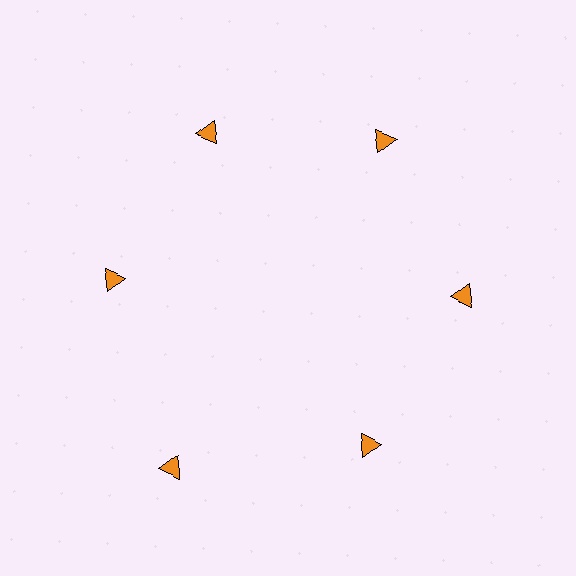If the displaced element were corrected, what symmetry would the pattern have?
It would have 6-fold rotational symmetry — the pattern would map onto itself every 60 degrees.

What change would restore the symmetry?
The symmetry would be restored by moving it inward, back onto the ring so that all 6 triangles sit at equal angles and equal distance from the center.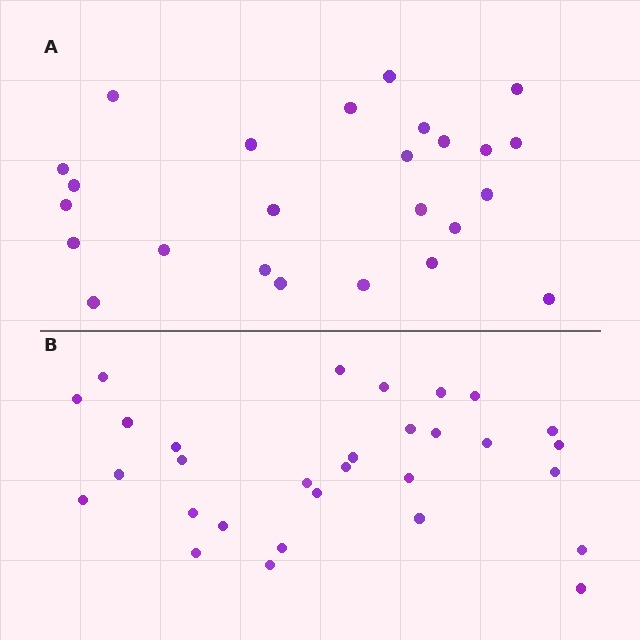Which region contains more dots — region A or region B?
Region B (the bottom region) has more dots.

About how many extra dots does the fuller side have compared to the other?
Region B has about 5 more dots than region A.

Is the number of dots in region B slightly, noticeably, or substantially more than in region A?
Region B has only slightly more — the two regions are fairly close. The ratio is roughly 1.2 to 1.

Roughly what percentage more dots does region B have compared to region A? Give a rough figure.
About 20% more.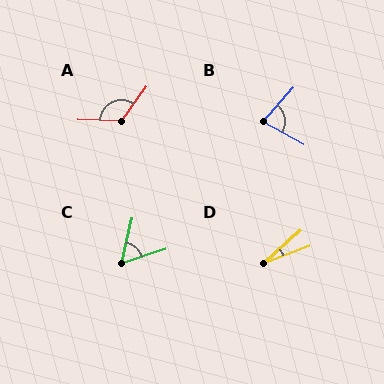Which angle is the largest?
A, at approximately 124 degrees.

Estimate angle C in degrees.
Approximately 59 degrees.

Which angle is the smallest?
D, at approximately 20 degrees.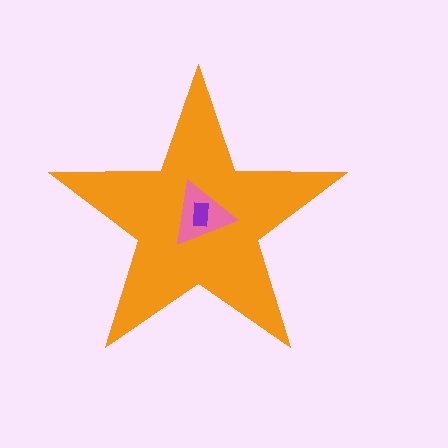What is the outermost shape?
The orange star.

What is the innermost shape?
The purple rectangle.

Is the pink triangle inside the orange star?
Yes.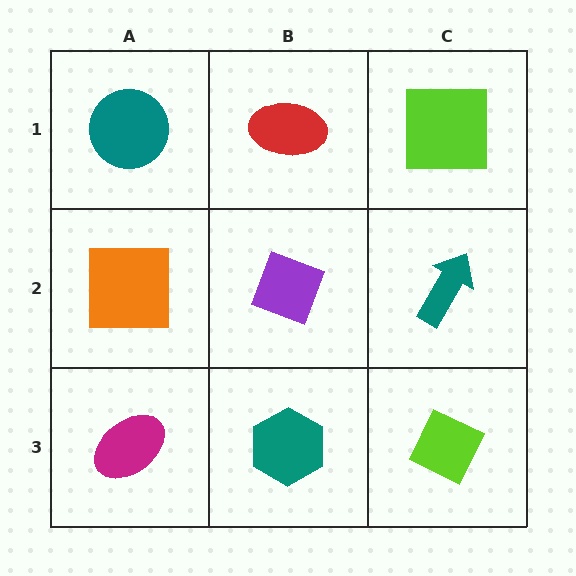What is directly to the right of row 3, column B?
A lime diamond.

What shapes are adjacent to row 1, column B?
A purple diamond (row 2, column B), a teal circle (row 1, column A), a lime square (row 1, column C).